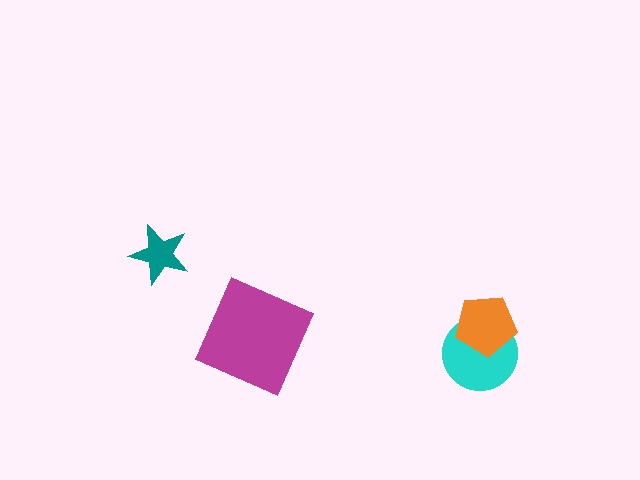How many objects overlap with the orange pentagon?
1 object overlaps with the orange pentagon.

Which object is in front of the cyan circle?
The orange pentagon is in front of the cyan circle.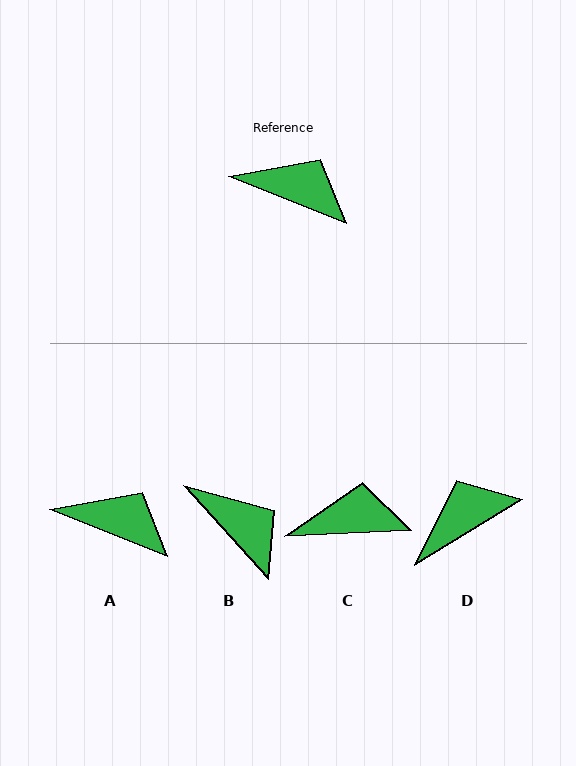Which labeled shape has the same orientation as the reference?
A.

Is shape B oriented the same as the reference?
No, it is off by about 26 degrees.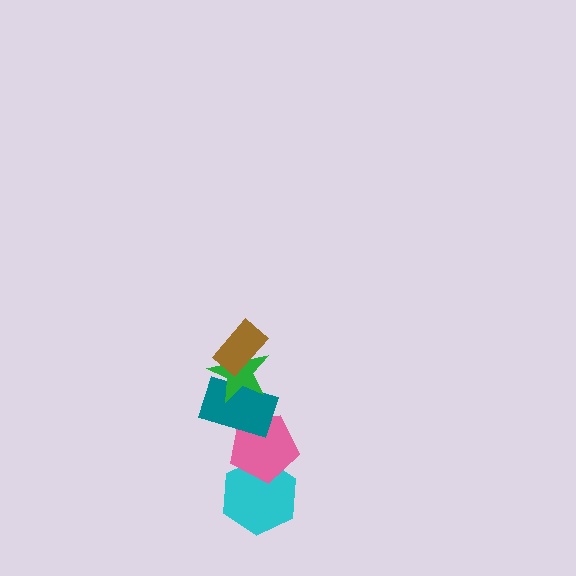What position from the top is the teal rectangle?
The teal rectangle is 3rd from the top.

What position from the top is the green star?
The green star is 2nd from the top.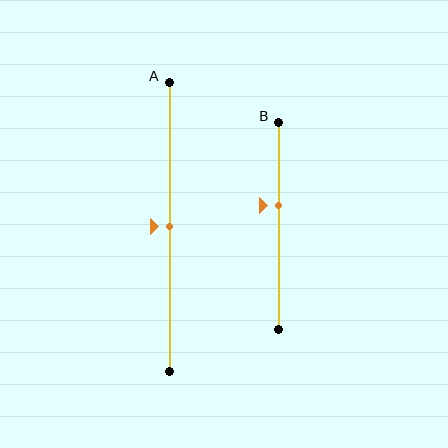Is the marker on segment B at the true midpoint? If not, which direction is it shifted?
No, the marker on segment B is shifted upward by about 10% of the segment length.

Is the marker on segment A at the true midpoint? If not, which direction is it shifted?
Yes, the marker on segment A is at the true midpoint.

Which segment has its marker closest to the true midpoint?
Segment A has its marker closest to the true midpoint.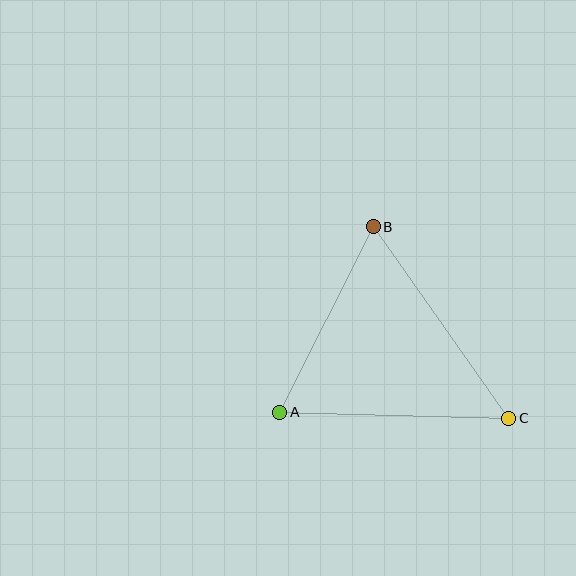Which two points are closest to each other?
Points A and B are closest to each other.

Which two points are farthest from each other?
Points B and C are farthest from each other.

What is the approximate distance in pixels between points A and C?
The distance between A and C is approximately 229 pixels.